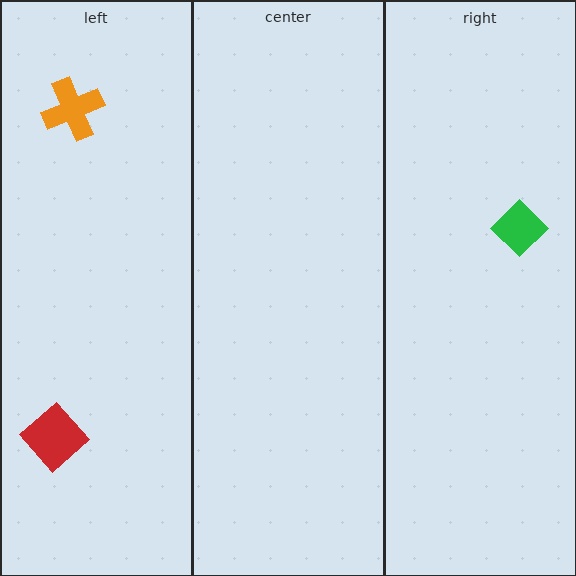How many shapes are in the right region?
1.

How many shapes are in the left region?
2.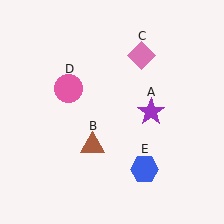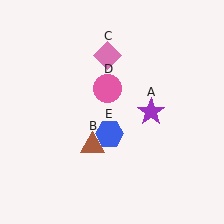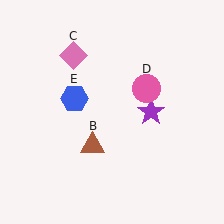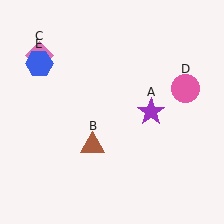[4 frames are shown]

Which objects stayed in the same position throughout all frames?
Purple star (object A) and brown triangle (object B) remained stationary.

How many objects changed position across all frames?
3 objects changed position: pink diamond (object C), pink circle (object D), blue hexagon (object E).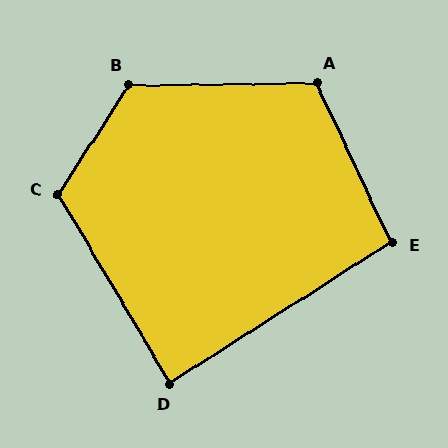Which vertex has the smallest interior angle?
D, at approximately 88 degrees.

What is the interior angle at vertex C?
Approximately 117 degrees (obtuse).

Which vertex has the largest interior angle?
B, at approximately 123 degrees.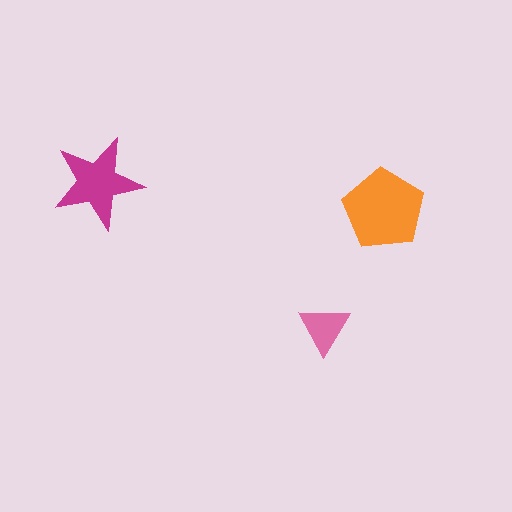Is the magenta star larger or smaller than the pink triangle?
Larger.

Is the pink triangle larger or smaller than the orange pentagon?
Smaller.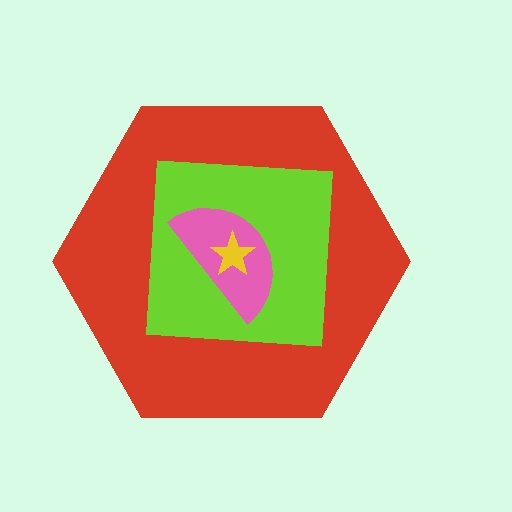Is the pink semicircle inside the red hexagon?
Yes.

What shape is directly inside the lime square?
The pink semicircle.